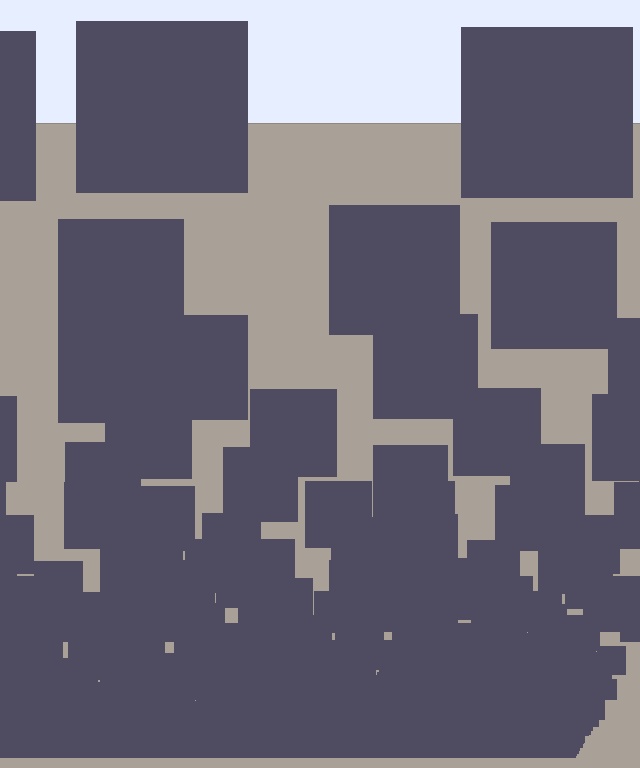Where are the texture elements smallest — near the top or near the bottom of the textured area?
Near the bottom.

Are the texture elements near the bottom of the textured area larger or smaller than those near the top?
Smaller. The gradient is inverted — elements near the bottom are smaller and denser.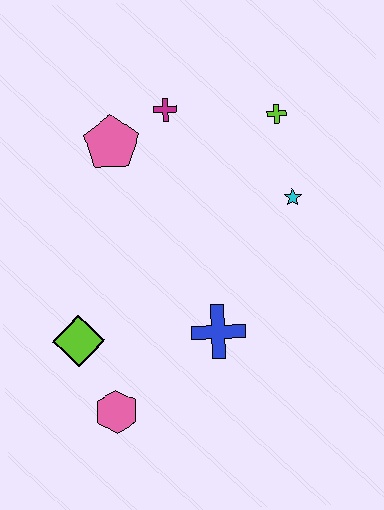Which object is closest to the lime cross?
The cyan star is closest to the lime cross.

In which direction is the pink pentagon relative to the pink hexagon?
The pink pentagon is above the pink hexagon.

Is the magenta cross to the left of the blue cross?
Yes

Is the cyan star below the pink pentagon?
Yes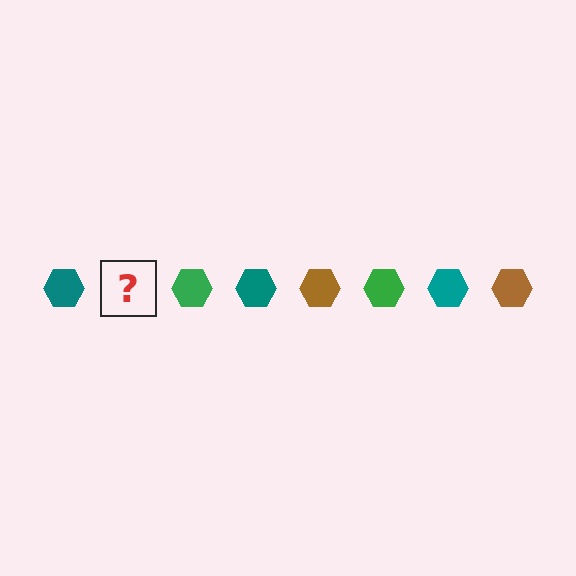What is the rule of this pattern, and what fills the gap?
The rule is that the pattern cycles through teal, brown, green hexagons. The gap should be filled with a brown hexagon.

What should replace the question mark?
The question mark should be replaced with a brown hexagon.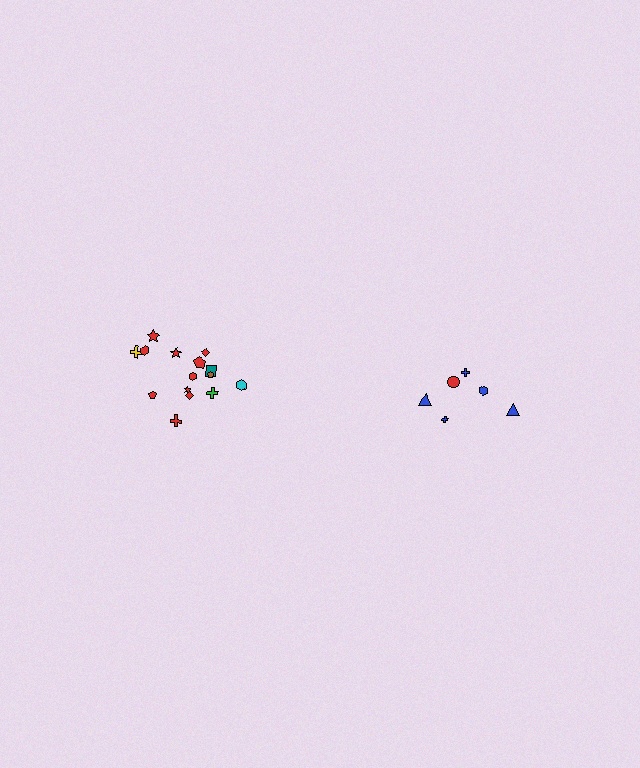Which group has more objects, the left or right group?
The left group.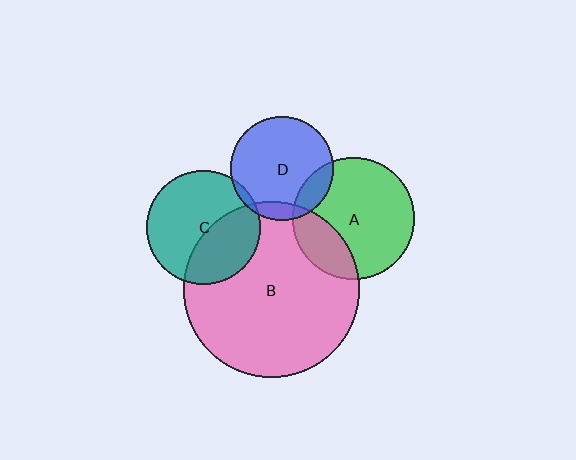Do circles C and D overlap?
Yes.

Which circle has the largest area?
Circle B (pink).